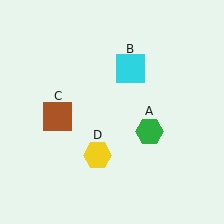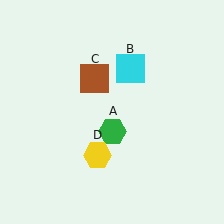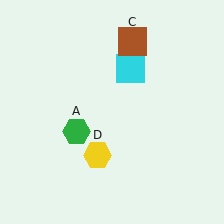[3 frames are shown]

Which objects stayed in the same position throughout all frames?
Cyan square (object B) and yellow hexagon (object D) remained stationary.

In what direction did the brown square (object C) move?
The brown square (object C) moved up and to the right.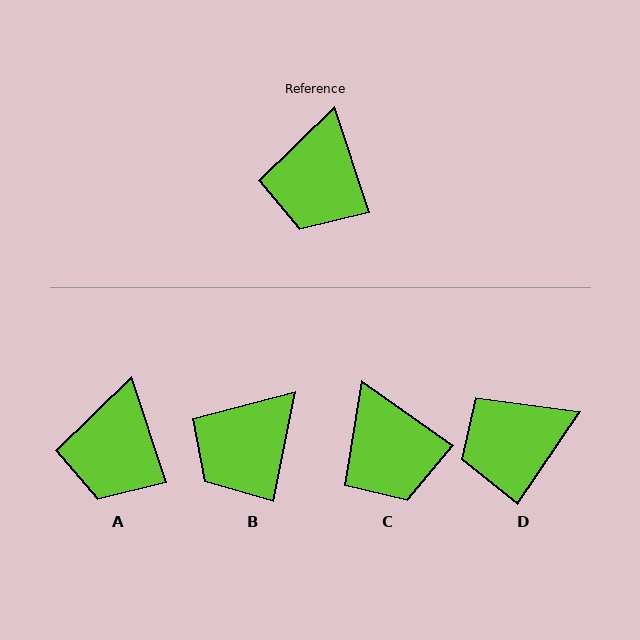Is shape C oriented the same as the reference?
No, it is off by about 36 degrees.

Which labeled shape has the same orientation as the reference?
A.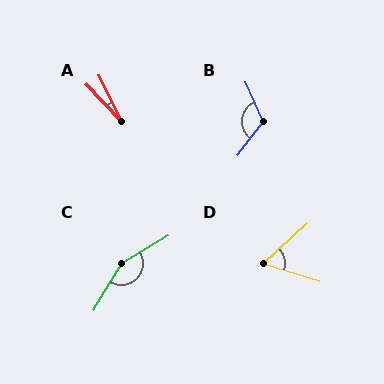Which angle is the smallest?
A, at approximately 18 degrees.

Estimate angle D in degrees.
Approximately 60 degrees.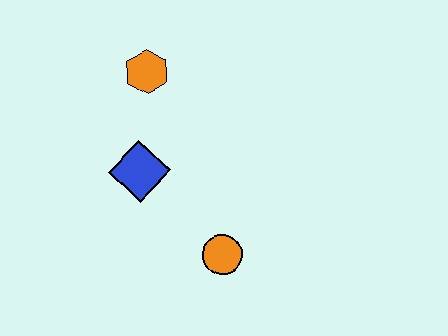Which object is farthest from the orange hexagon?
The orange circle is farthest from the orange hexagon.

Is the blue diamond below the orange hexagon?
Yes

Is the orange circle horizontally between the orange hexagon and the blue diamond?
No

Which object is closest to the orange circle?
The blue diamond is closest to the orange circle.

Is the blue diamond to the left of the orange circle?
Yes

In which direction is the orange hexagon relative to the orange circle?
The orange hexagon is above the orange circle.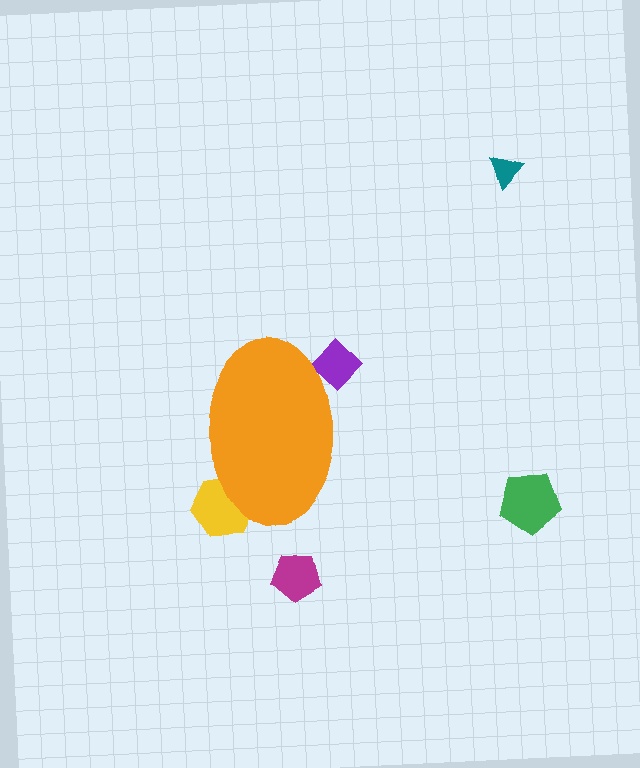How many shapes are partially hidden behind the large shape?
2 shapes are partially hidden.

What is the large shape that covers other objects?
An orange ellipse.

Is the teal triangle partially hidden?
No, the teal triangle is fully visible.